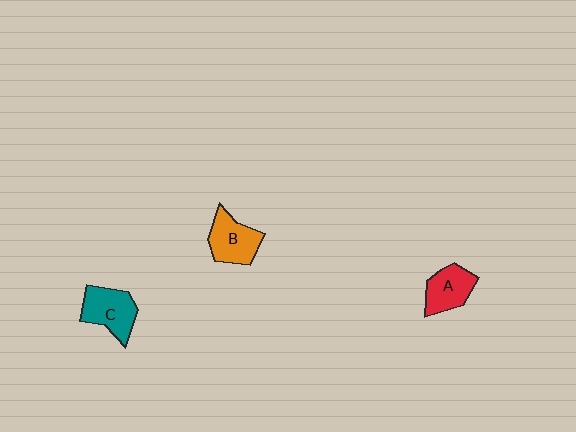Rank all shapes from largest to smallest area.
From largest to smallest: C (teal), B (orange), A (red).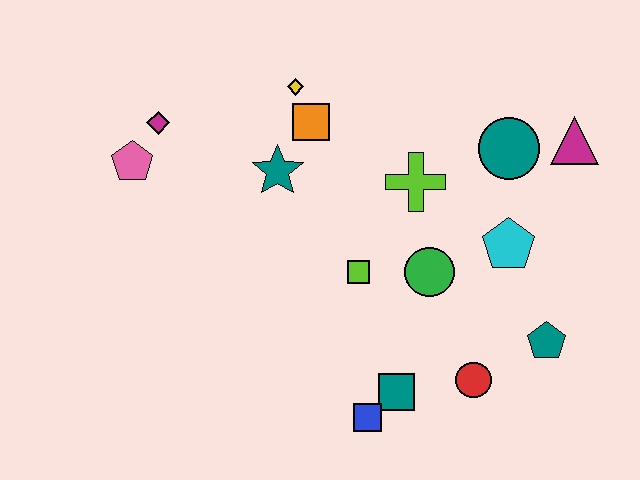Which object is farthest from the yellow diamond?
The teal pentagon is farthest from the yellow diamond.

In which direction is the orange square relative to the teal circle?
The orange square is to the left of the teal circle.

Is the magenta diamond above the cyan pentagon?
Yes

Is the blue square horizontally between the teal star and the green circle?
Yes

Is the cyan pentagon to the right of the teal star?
Yes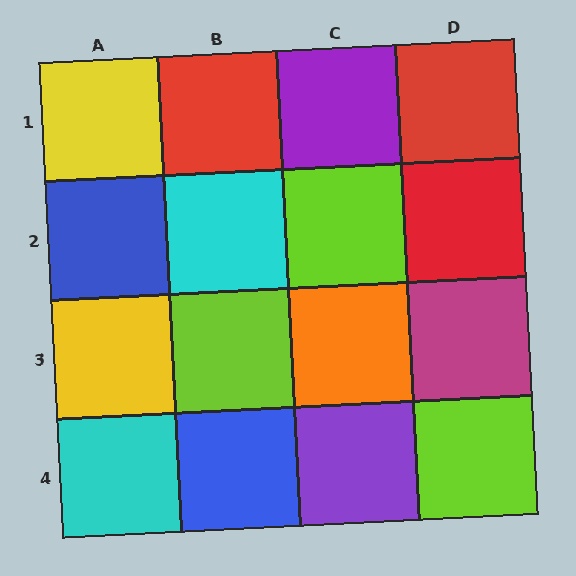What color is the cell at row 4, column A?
Cyan.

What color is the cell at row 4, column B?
Blue.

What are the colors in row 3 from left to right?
Yellow, lime, orange, magenta.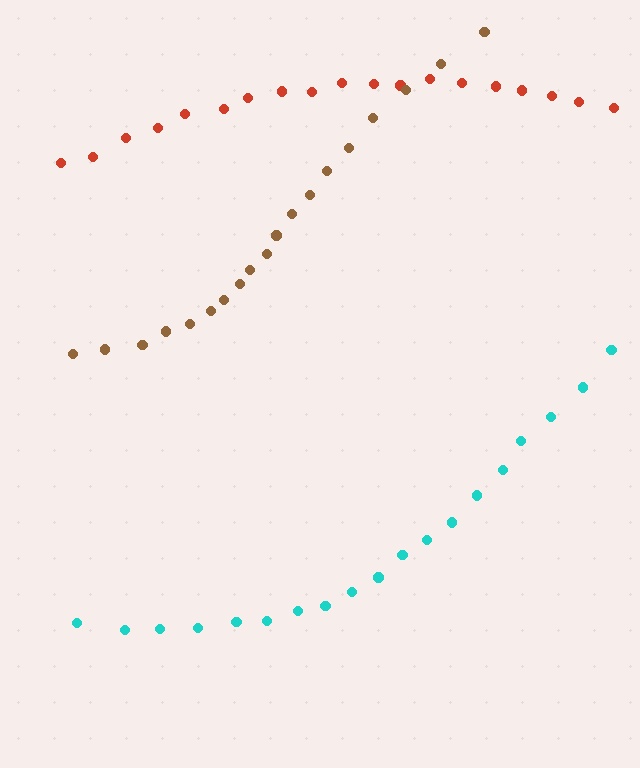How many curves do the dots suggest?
There are 3 distinct paths.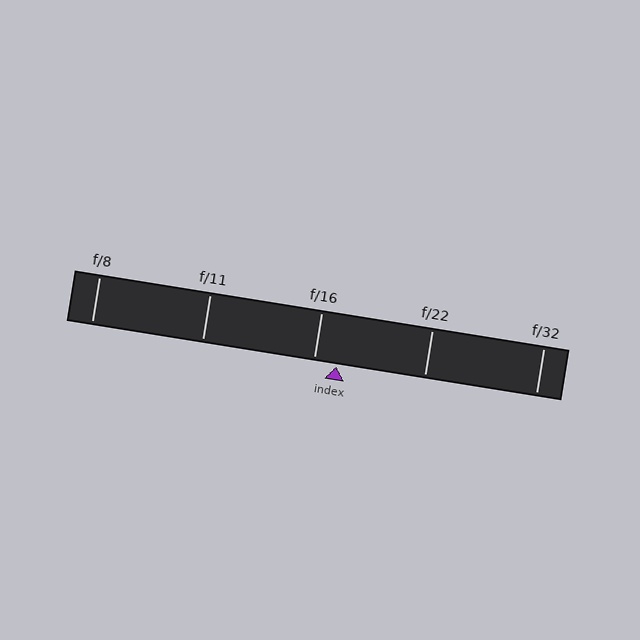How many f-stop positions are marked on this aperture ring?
There are 5 f-stop positions marked.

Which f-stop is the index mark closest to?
The index mark is closest to f/16.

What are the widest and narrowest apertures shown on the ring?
The widest aperture shown is f/8 and the narrowest is f/32.